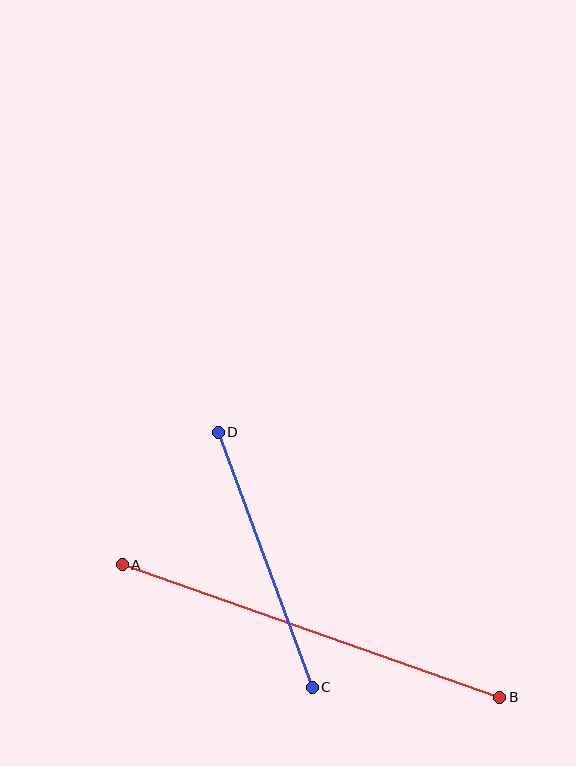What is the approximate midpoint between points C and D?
The midpoint is at approximately (265, 560) pixels.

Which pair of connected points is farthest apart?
Points A and B are farthest apart.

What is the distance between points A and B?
The distance is approximately 400 pixels.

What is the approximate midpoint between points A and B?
The midpoint is at approximately (311, 631) pixels.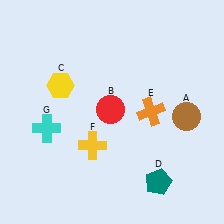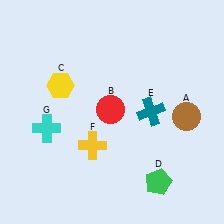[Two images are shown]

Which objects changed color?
D changed from teal to green. E changed from orange to teal.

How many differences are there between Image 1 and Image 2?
There are 2 differences between the two images.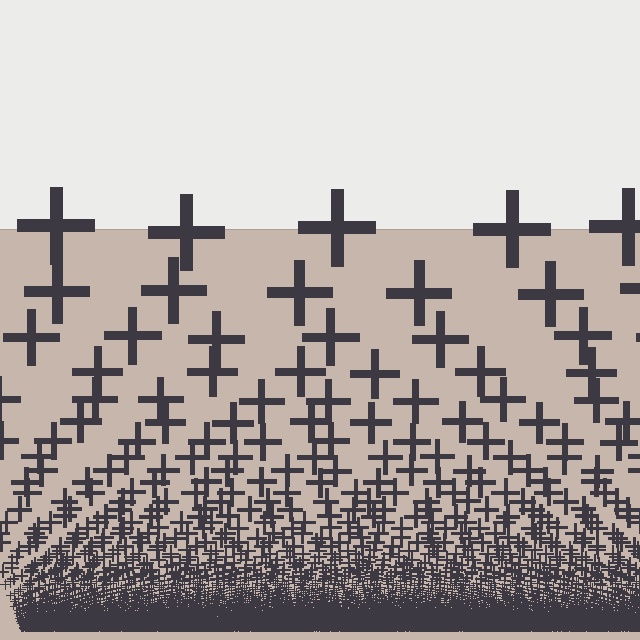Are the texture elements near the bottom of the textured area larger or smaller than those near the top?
Smaller. The gradient is inverted — elements near the bottom are smaller and denser.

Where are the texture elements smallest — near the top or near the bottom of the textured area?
Near the bottom.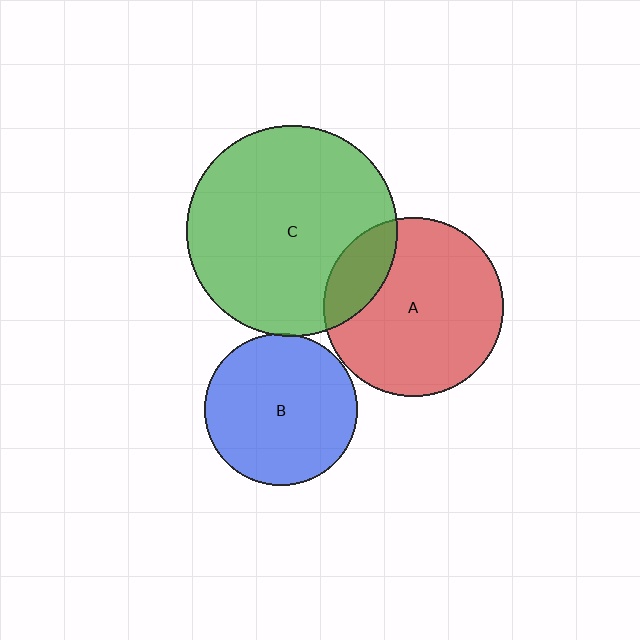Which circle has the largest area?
Circle C (green).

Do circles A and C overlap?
Yes.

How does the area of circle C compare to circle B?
Approximately 1.9 times.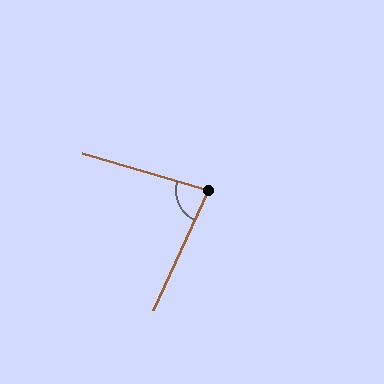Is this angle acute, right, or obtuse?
It is acute.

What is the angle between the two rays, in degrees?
Approximately 82 degrees.